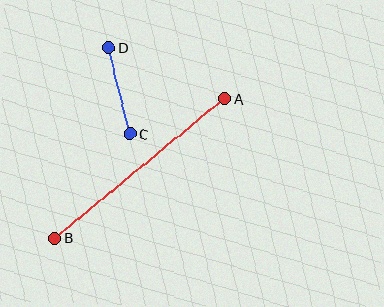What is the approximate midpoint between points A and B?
The midpoint is at approximately (140, 168) pixels.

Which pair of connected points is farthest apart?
Points A and B are farthest apart.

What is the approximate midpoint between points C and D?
The midpoint is at approximately (120, 91) pixels.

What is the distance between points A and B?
The distance is approximately 219 pixels.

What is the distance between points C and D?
The distance is approximately 88 pixels.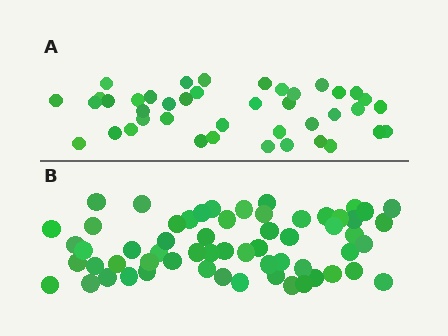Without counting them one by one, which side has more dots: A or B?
Region B (the bottom region) has more dots.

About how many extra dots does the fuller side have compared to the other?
Region B has approximately 20 more dots than region A.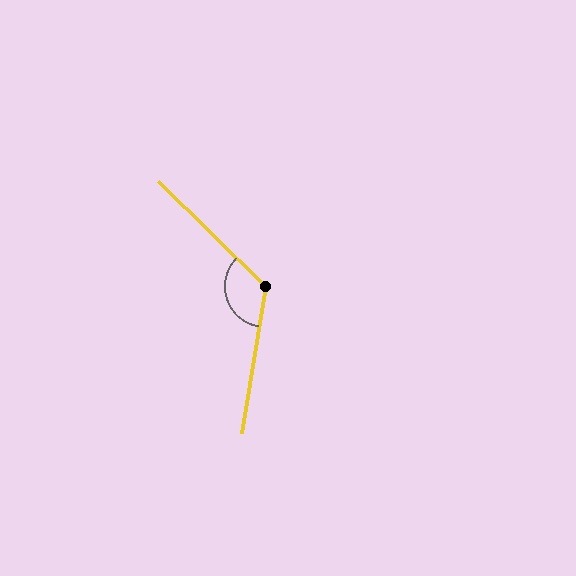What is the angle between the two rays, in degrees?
Approximately 125 degrees.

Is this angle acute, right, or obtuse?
It is obtuse.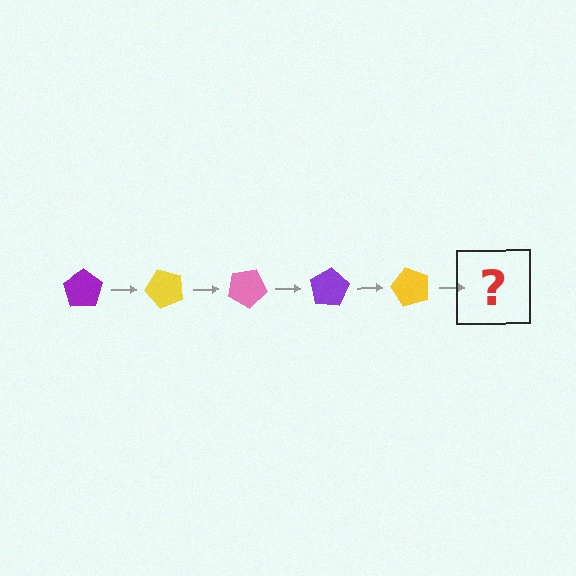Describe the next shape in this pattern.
It should be a pink pentagon, rotated 250 degrees from the start.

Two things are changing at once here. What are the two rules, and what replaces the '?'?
The two rules are that it rotates 50 degrees each step and the color cycles through purple, yellow, and pink. The '?' should be a pink pentagon, rotated 250 degrees from the start.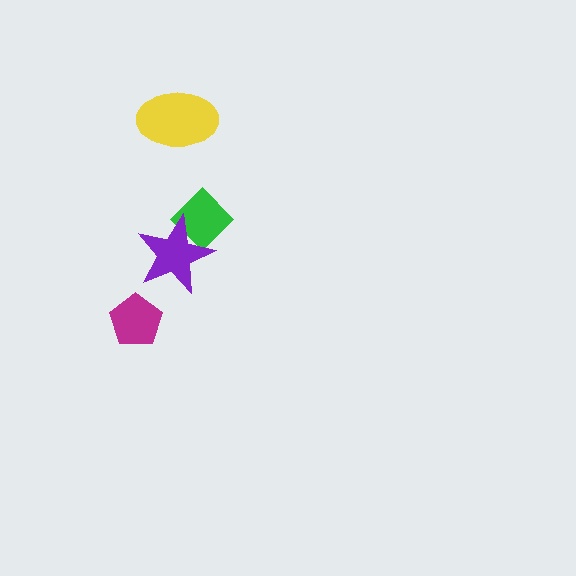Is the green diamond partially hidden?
Yes, it is partially covered by another shape.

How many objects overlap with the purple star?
1 object overlaps with the purple star.